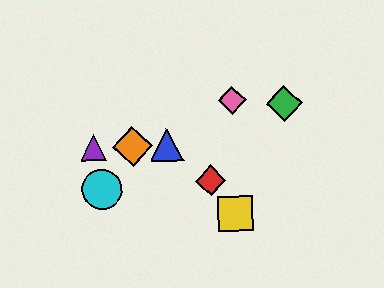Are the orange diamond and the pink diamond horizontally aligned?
No, the orange diamond is at y≈146 and the pink diamond is at y≈100.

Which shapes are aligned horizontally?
The blue triangle, the purple triangle, the orange diamond are aligned horizontally.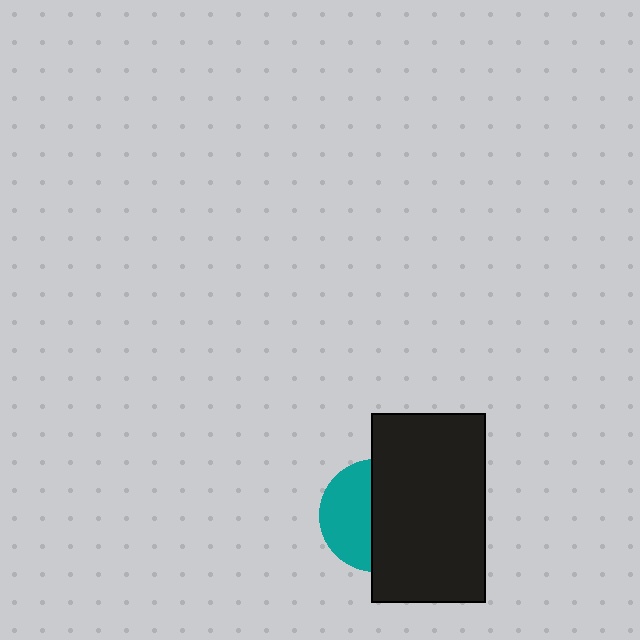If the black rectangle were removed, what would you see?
You would see the complete teal circle.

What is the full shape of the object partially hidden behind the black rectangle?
The partially hidden object is a teal circle.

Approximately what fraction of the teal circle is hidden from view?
Roughly 55% of the teal circle is hidden behind the black rectangle.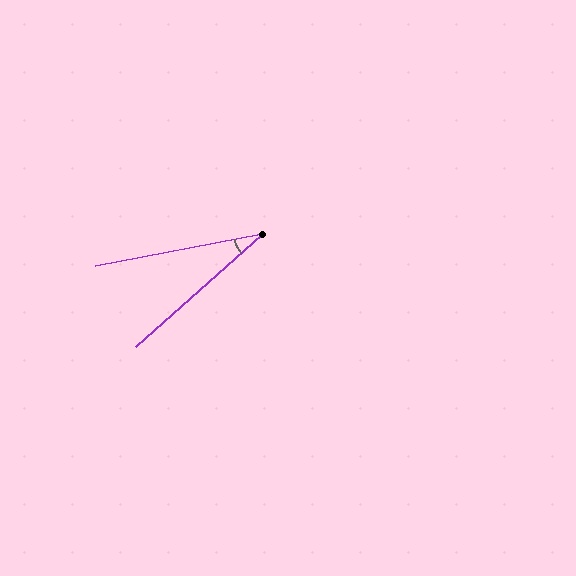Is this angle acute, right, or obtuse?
It is acute.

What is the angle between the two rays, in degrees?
Approximately 31 degrees.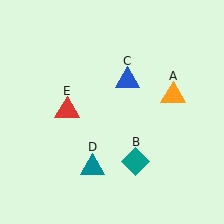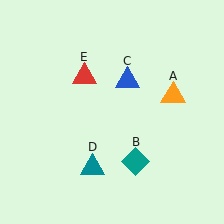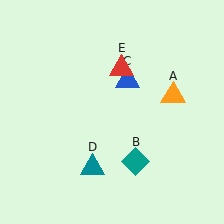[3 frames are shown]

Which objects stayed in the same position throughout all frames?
Orange triangle (object A) and teal diamond (object B) and blue triangle (object C) and teal triangle (object D) remained stationary.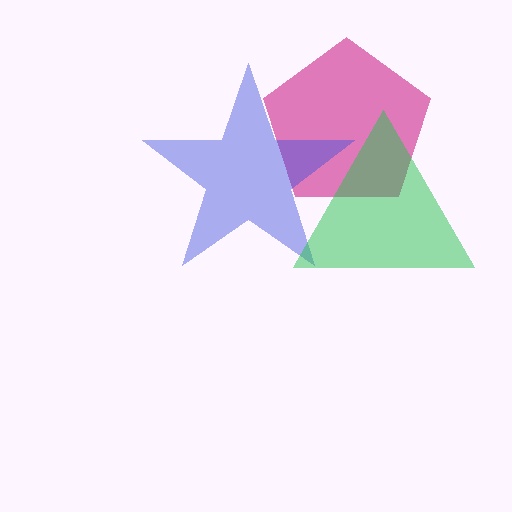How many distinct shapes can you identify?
There are 3 distinct shapes: a magenta pentagon, a blue star, a green triangle.